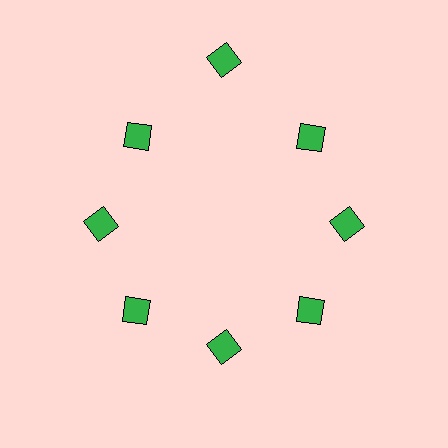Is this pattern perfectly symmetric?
No. The 8 green diamonds are arranged in a ring, but one element near the 12 o'clock position is pushed outward from the center, breaking the 8-fold rotational symmetry.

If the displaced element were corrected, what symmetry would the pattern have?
It would have 8-fold rotational symmetry — the pattern would map onto itself every 45 degrees.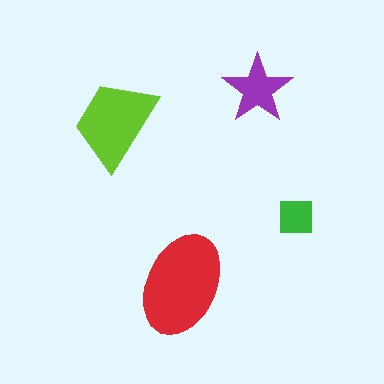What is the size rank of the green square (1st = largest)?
4th.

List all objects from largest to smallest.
The red ellipse, the lime trapezoid, the purple star, the green square.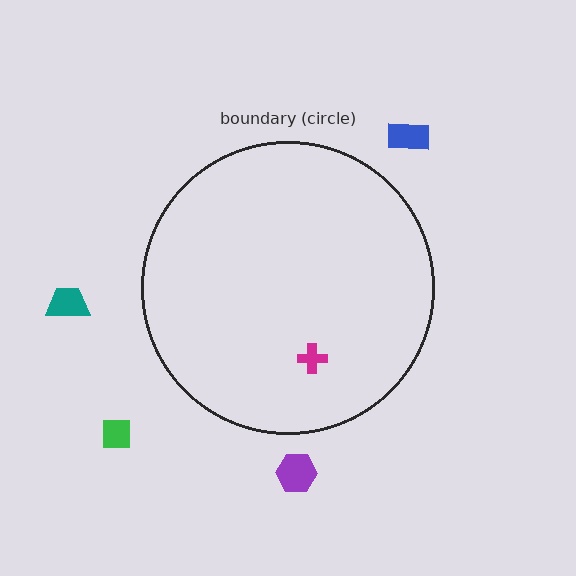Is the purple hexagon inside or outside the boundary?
Outside.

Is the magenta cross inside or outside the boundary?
Inside.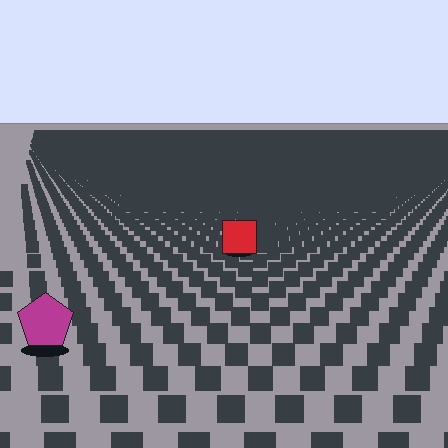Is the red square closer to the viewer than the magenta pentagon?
No. The magenta pentagon is closer — you can tell from the texture gradient: the ground texture is coarser near it.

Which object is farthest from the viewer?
The red square is farthest from the viewer. It appears smaller and the ground texture around it is denser.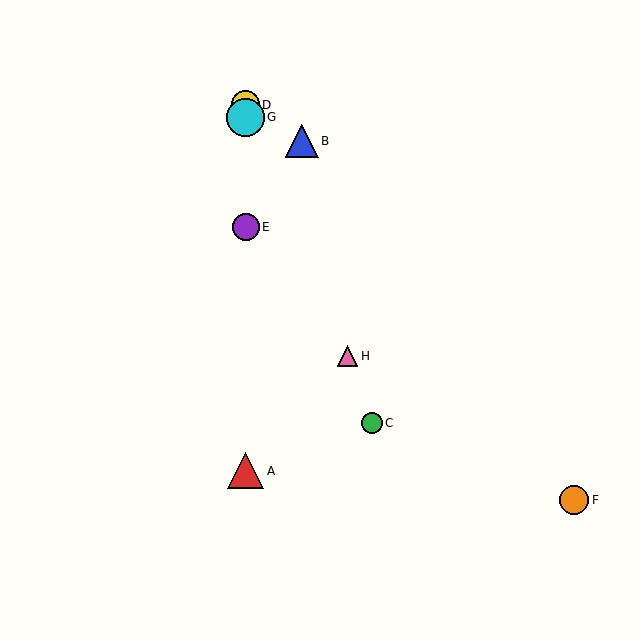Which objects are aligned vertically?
Objects A, D, E, G are aligned vertically.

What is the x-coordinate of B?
Object B is at x≈302.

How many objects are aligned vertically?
4 objects (A, D, E, G) are aligned vertically.